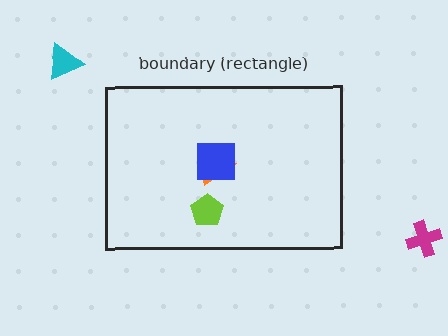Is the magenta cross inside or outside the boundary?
Outside.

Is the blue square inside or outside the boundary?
Inside.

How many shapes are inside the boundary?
3 inside, 2 outside.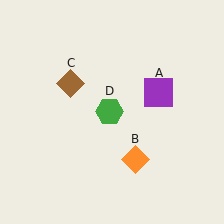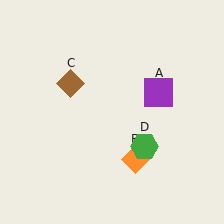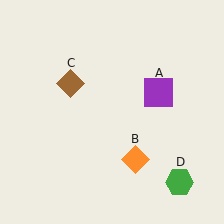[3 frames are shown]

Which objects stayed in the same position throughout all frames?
Purple square (object A) and orange diamond (object B) and brown diamond (object C) remained stationary.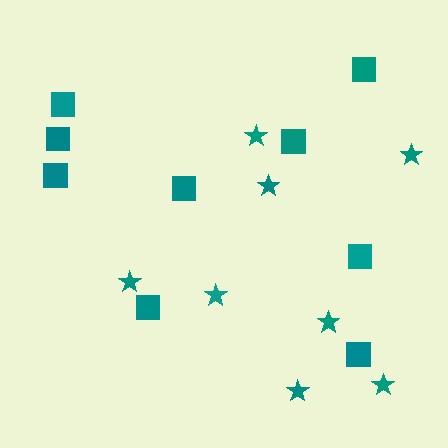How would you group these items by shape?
There are 2 groups: one group of squares (9) and one group of stars (8).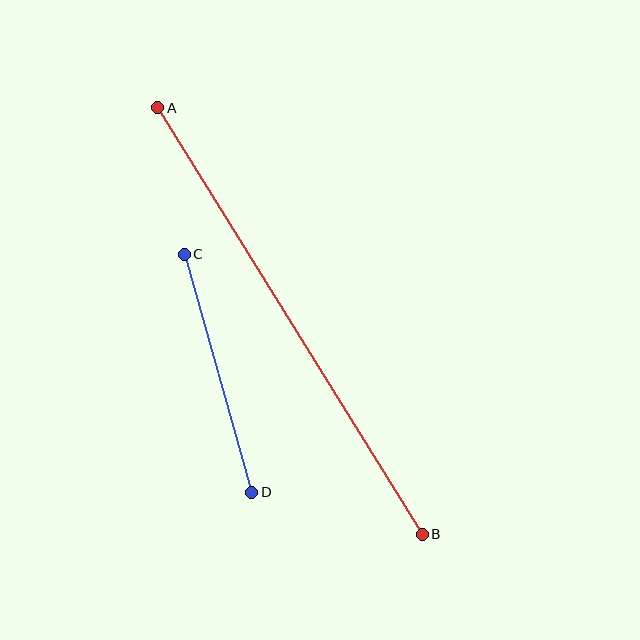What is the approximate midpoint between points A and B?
The midpoint is at approximately (290, 321) pixels.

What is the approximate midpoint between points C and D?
The midpoint is at approximately (218, 373) pixels.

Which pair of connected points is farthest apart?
Points A and B are farthest apart.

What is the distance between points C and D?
The distance is approximately 247 pixels.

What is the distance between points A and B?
The distance is approximately 502 pixels.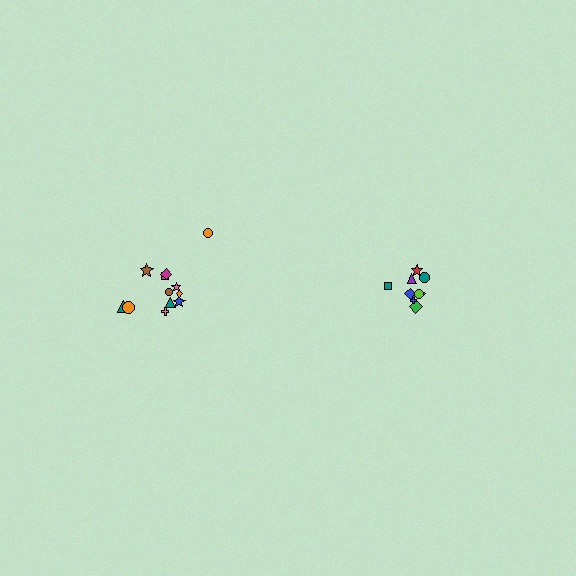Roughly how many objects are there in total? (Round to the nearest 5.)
Roughly 20 objects in total.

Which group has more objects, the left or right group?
The left group.